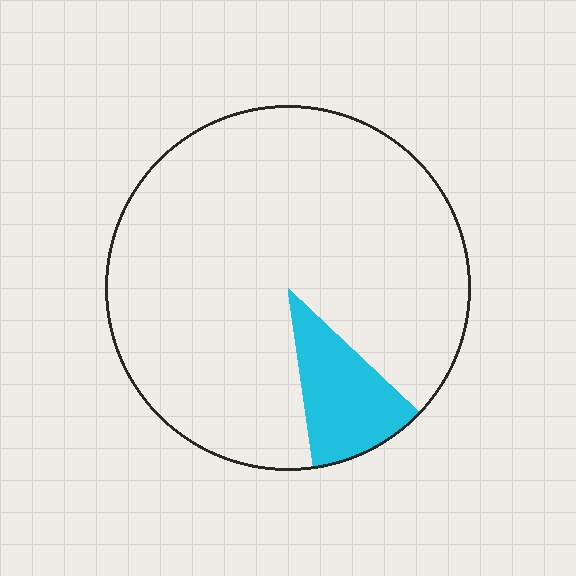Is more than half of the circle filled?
No.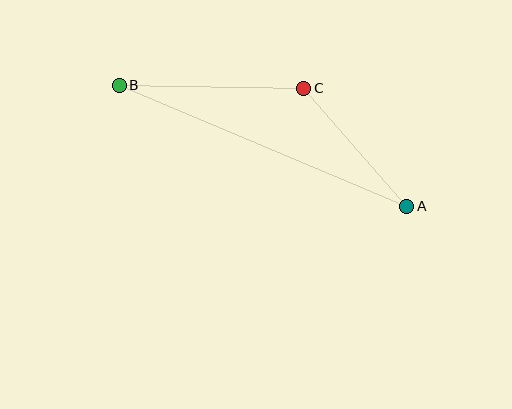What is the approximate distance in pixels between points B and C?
The distance between B and C is approximately 184 pixels.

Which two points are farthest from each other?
Points A and B are farthest from each other.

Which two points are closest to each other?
Points A and C are closest to each other.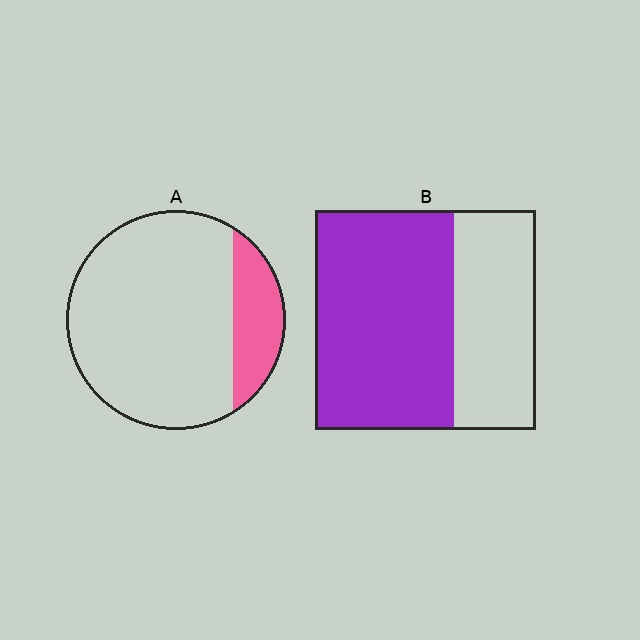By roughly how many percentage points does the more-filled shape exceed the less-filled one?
By roughly 45 percentage points (B over A).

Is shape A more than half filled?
No.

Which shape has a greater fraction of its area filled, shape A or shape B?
Shape B.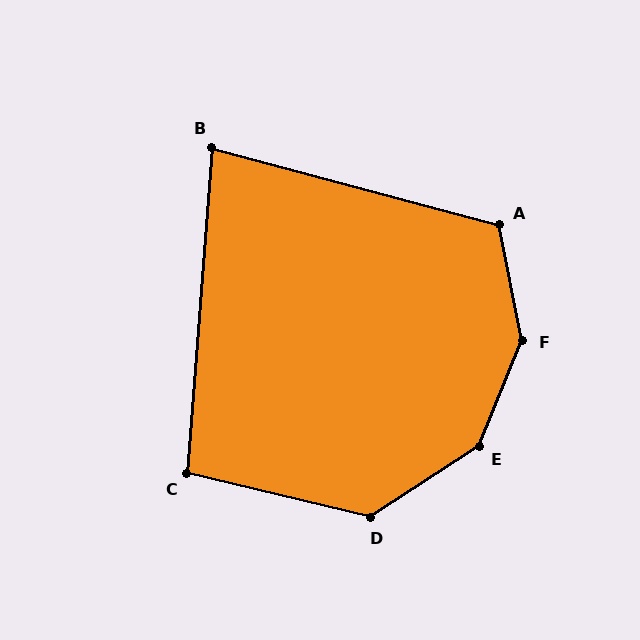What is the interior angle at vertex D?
Approximately 134 degrees (obtuse).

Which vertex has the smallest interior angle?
B, at approximately 80 degrees.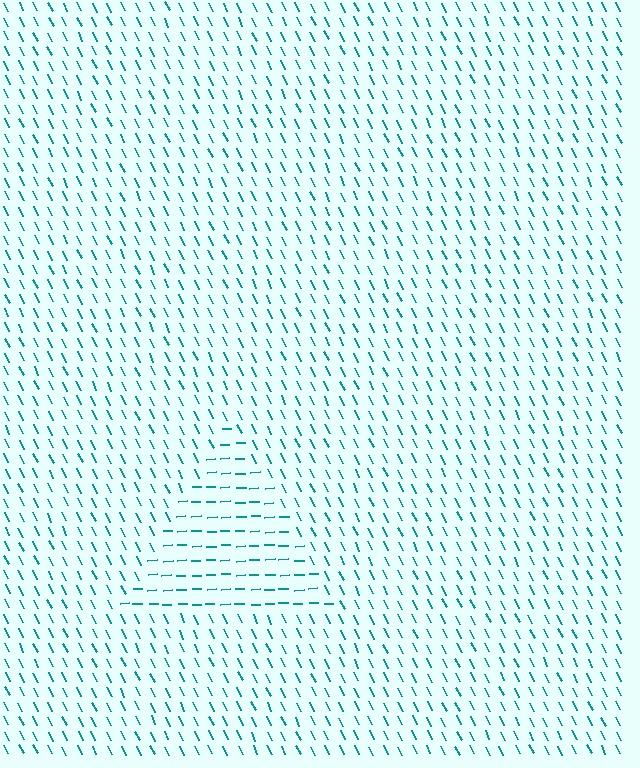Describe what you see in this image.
The image is filled with small teal line segments. A triangle region in the image has lines oriented differently from the surrounding lines, creating a visible texture boundary.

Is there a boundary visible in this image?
Yes, there is a texture boundary formed by a change in line orientation.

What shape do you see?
I see a triangle.